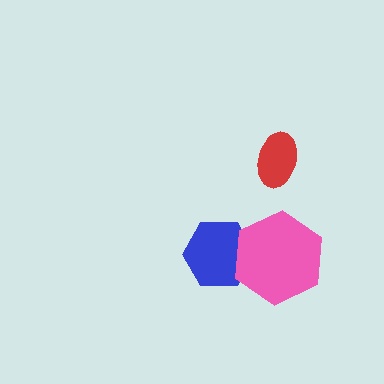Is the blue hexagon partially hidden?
Yes, it is partially covered by another shape.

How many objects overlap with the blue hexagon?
1 object overlaps with the blue hexagon.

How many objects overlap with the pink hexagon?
1 object overlaps with the pink hexagon.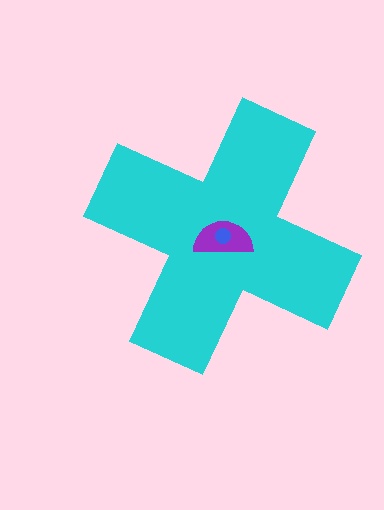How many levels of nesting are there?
3.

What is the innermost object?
The blue circle.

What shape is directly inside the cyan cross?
The purple semicircle.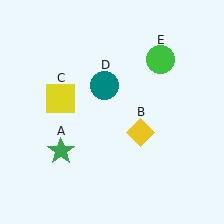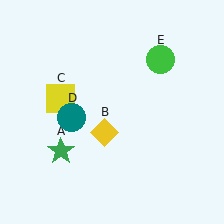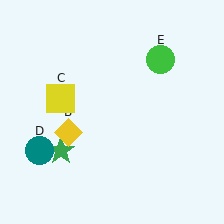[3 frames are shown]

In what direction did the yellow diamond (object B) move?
The yellow diamond (object B) moved left.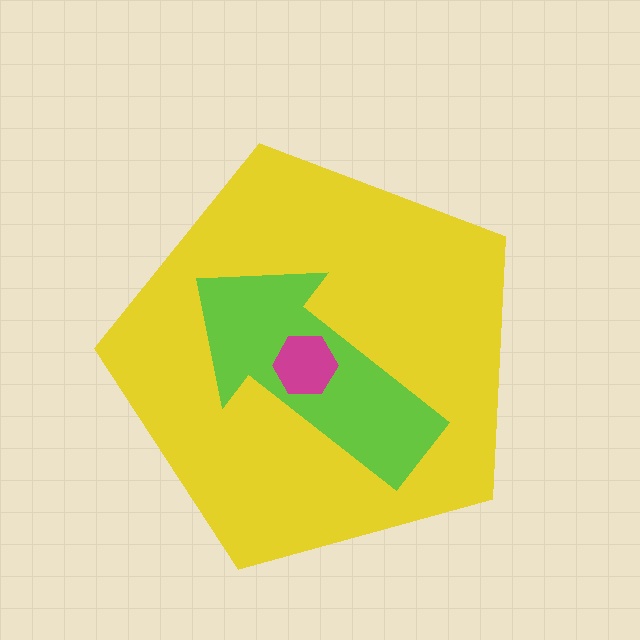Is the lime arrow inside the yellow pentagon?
Yes.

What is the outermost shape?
The yellow pentagon.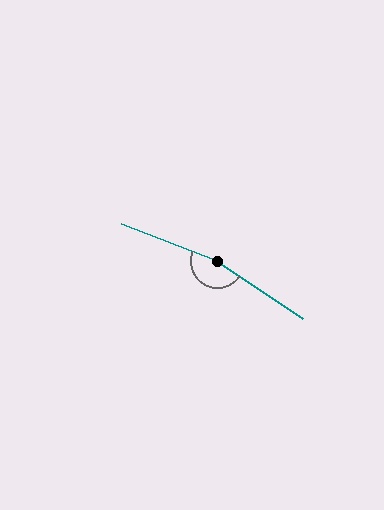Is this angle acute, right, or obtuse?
It is obtuse.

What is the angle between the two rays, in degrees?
Approximately 167 degrees.